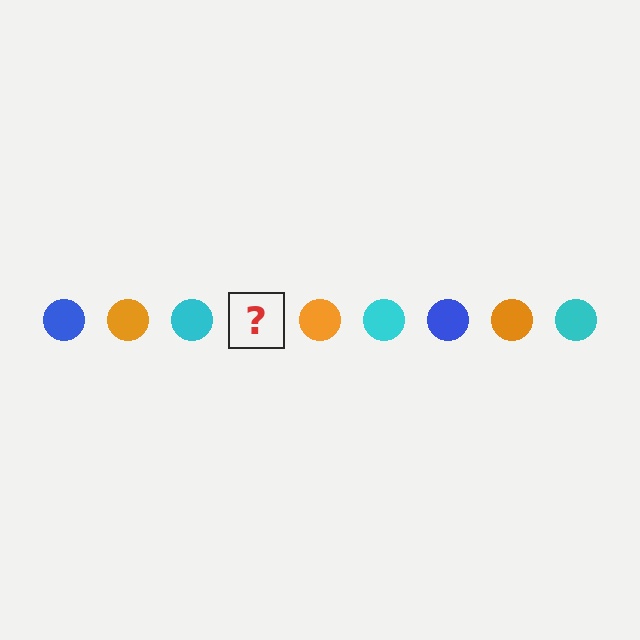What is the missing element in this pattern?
The missing element is a blue circle.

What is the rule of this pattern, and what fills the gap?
The rule is that the pattern cycles through blue, orange, cyan circles. The gap should be filled with a blue circle.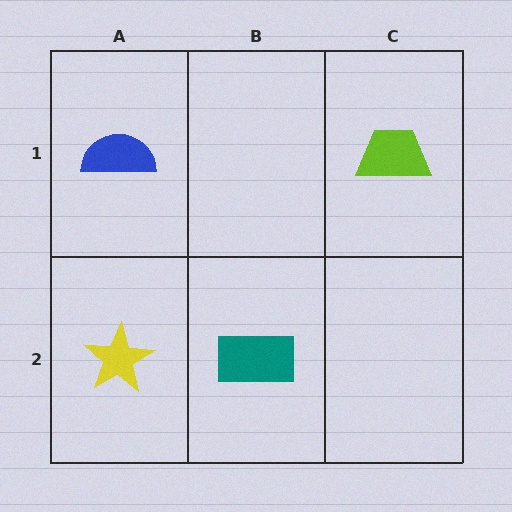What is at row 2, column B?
A teal rectangle.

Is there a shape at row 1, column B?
No, that cell is empty.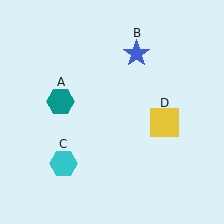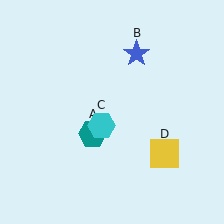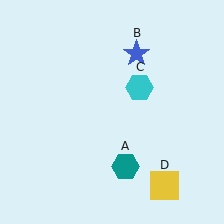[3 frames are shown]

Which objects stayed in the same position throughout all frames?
Blue star (object B) remained stationary.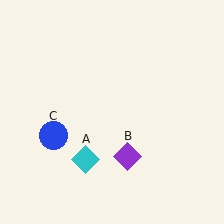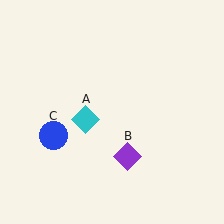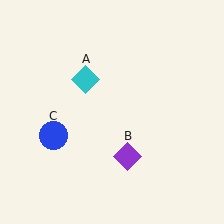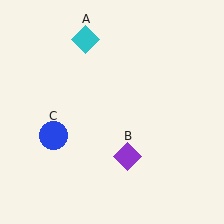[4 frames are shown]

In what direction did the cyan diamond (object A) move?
The cyan diamond (object A) moved up.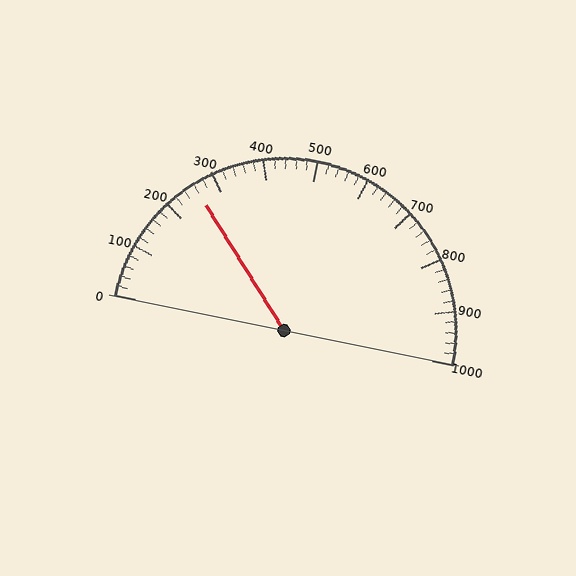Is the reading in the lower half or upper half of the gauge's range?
The reading is in the lower half of the range (0 to 1000).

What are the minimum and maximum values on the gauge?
The gauge ranges from 0 to 1000.